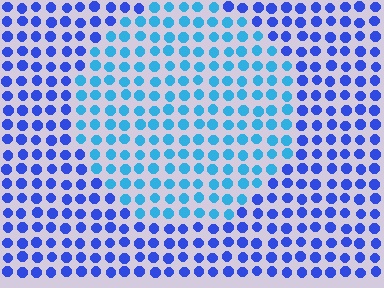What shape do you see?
I see a circle.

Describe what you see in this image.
The image is filled with small blue elements in a uniform arrangement. A circle-shaped region is visible where the elements are tinted to a slightly different hue, forming a subtle color boundary.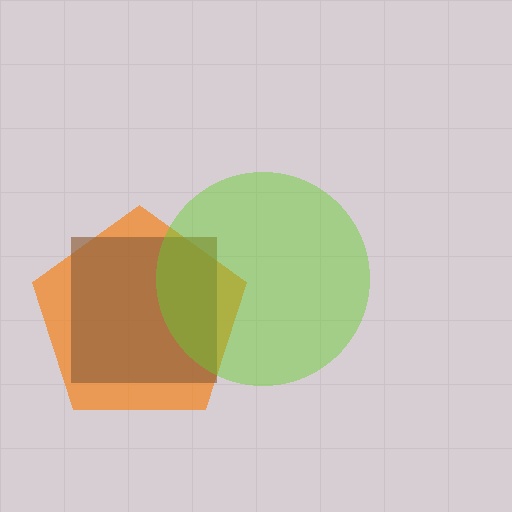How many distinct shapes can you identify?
There are 3 distinct shapes: an orange pentagon, a brown square, a lime circle.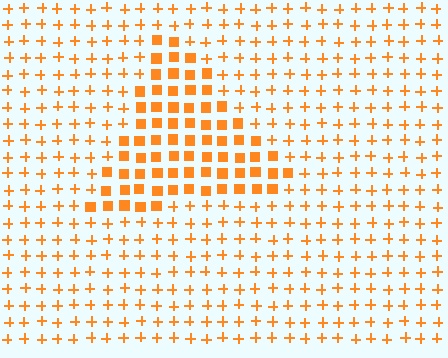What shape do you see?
I see a triangle.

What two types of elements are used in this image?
The image uses squares inside the triangle region and plus signs outside it.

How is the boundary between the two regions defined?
The boundary is defined by a change in element shape: squares inside vs. plus signs outside. All elements share the same color and spacing.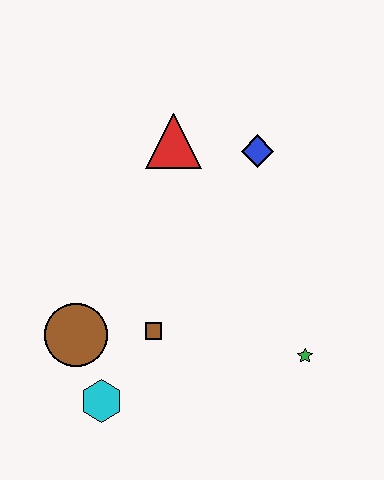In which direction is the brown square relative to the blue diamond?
The brown square is below the blue diamond.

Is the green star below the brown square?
Yes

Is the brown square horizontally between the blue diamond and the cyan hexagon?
Yes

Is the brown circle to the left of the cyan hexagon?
Yes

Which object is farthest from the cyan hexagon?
The blue diamond is farthest from the cyan hexagon.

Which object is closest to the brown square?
The brown circle is closest to the brown square.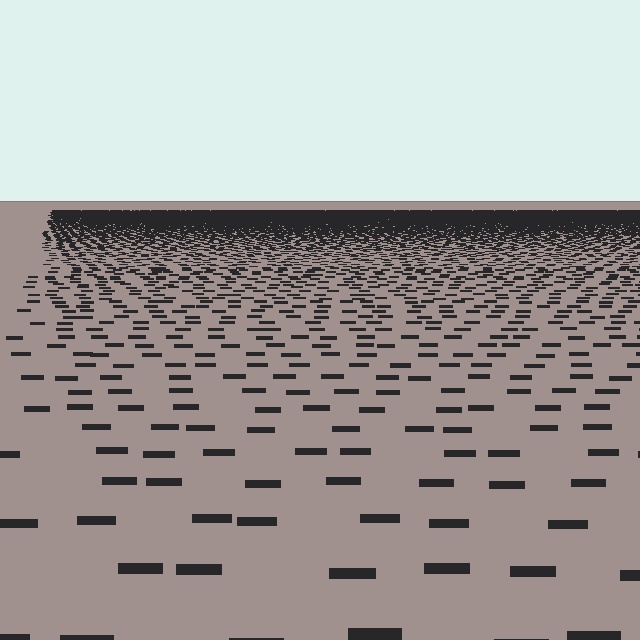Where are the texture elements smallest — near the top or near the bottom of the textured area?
Near the top.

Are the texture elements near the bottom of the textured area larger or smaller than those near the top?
Larger. Near the bottom, elements are closer to the viewer and appear at a bigger on-screen size.